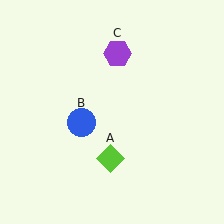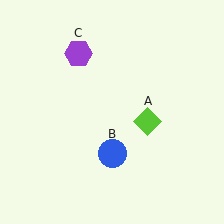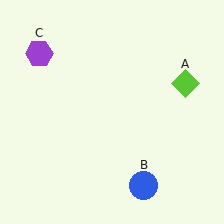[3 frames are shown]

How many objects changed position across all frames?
3 objects changed position: lime diamond (object A), blue circle (object B), purple hexagon (object C).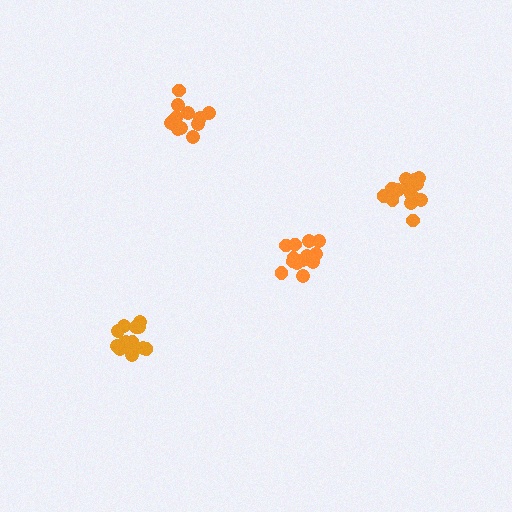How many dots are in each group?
Group 1: 14 dots, Group 2: 12 dots, Group 3: 16 dots, Group 4: 15 dots (57 total).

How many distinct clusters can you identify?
There are 4 distinct clusters.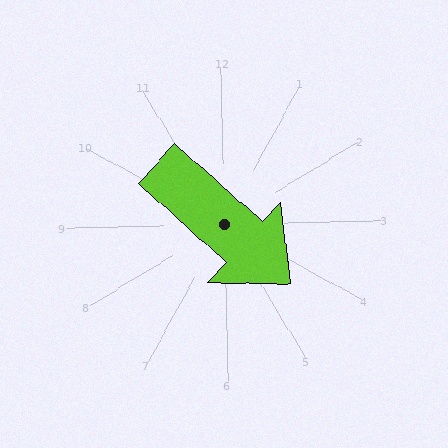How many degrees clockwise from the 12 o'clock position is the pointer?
Approximately 133 degrees.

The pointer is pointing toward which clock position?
Roughly 4 o'clock.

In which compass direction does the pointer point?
Southeast.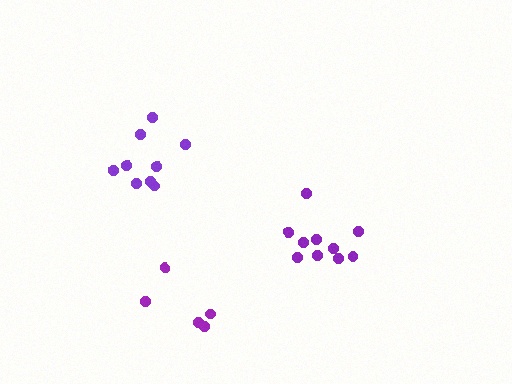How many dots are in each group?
Group 1: 9 dots, Group 2: 10 dots, Group 3: 5 dots (24 total).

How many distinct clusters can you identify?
There are 3 distinct clusters.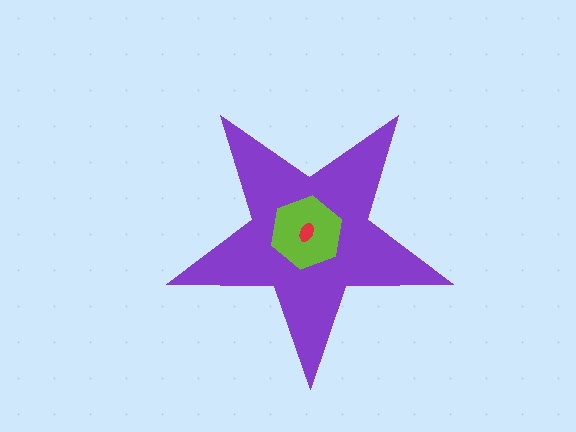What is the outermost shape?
The purple star.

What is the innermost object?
The red ellipse.